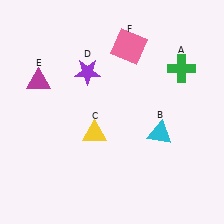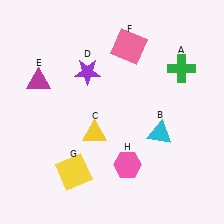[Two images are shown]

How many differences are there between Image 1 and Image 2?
There are 2 differences between the two images.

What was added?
A yellow square (G), a pink hexagon (H) were added in Image 2.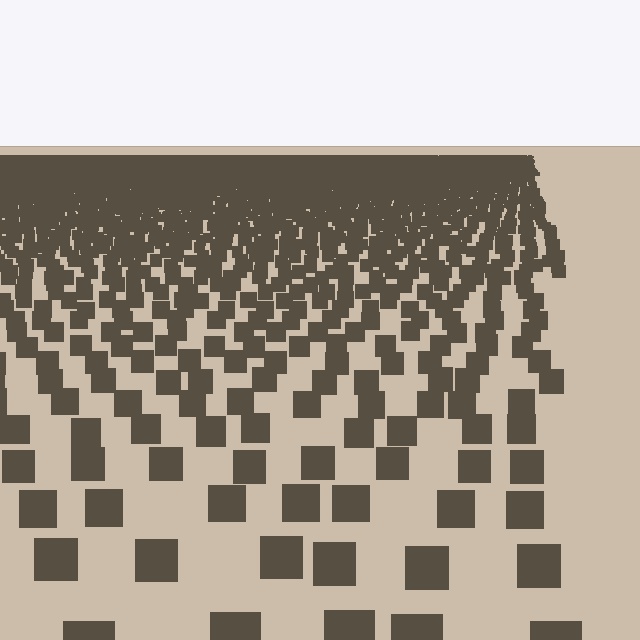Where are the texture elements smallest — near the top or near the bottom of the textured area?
Near the top.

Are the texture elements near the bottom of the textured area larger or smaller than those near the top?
Larger. Near the bottom, elements are closer to the viewer and appear at a bigger on-screen size.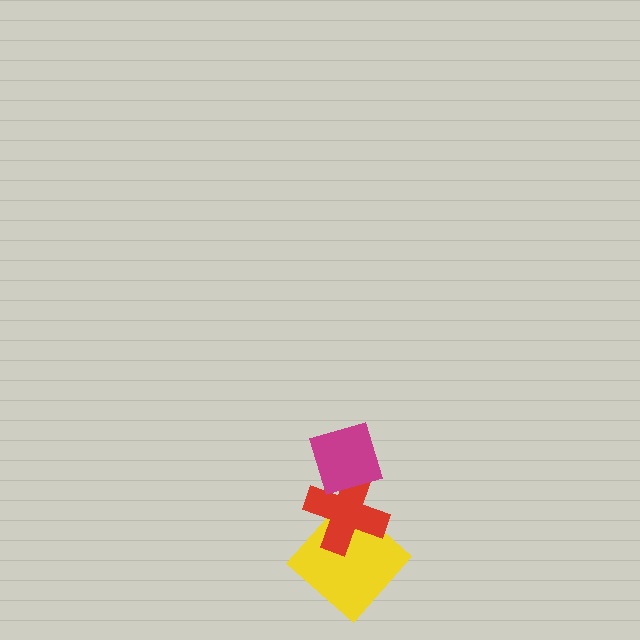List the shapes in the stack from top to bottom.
From top to bottom: the magenta diamond, the red cross, the yellow diamond.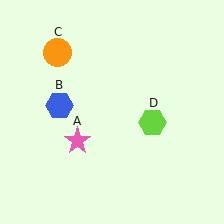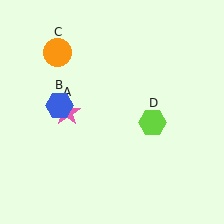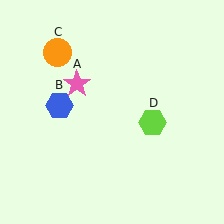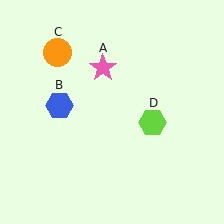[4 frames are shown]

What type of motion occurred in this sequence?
The pink star (object A) rotated clockwise around the center of the scene.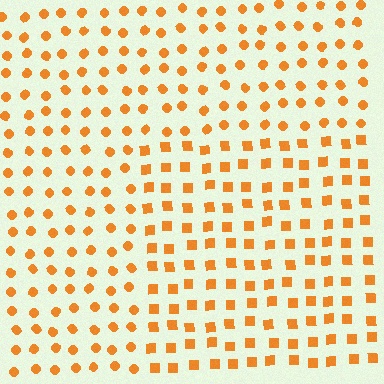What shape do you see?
I see a rectangle.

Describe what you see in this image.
The image is filled with small orange elements arranged in a uniform grid. A rectangle-shaped region contains squares, while the surrounding area contains circles. The boundary is defined purely by the change in element shape.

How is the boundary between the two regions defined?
The boundary is defined by a change in element shape: squares inside vs. circles outside. All elements share the same color and spacing.